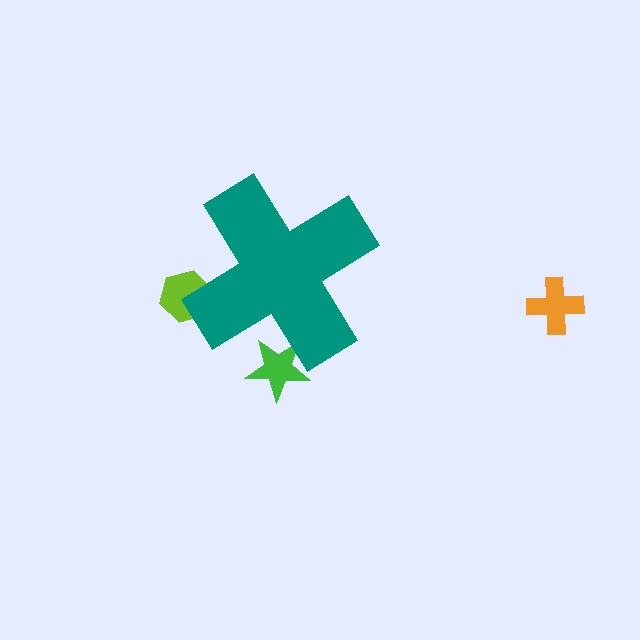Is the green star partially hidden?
Yes, the green star is partially hidden behind the teal cross.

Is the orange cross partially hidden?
No, the orange cross is fully visible.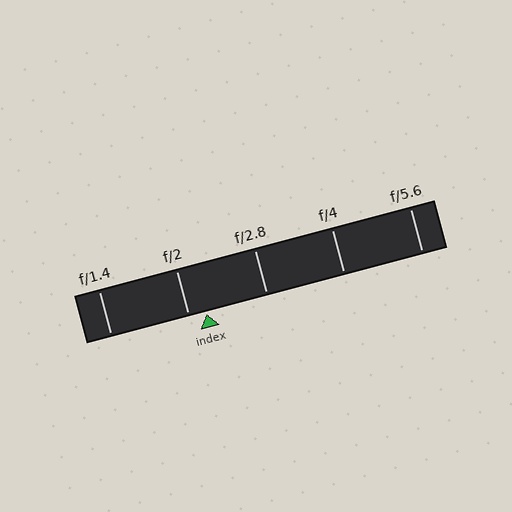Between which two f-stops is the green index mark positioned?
The index mark is between f/2 and f/2.8.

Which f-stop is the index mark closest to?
The index mark is closest to f/2.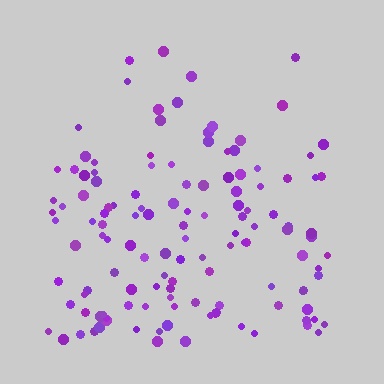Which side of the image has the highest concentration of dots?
The bottom.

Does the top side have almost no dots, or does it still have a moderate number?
Still a moderate number, just noticeably fewer than the bottom.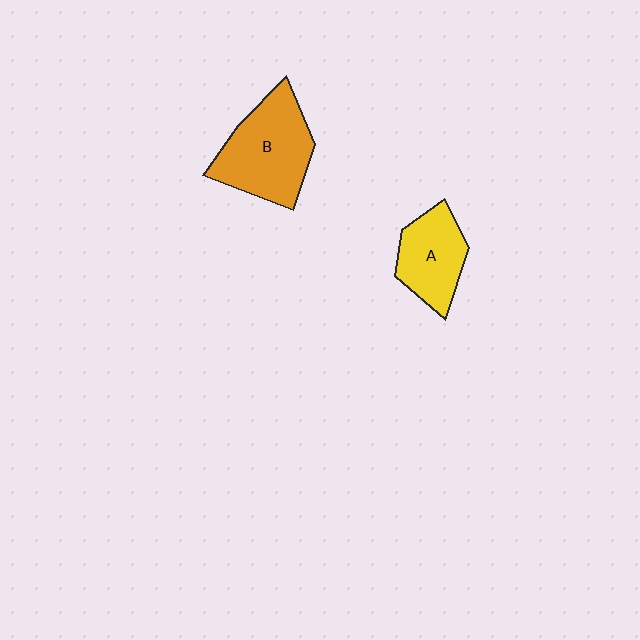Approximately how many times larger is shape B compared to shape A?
Approximately 1.5 times.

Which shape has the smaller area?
Shape A (yellow).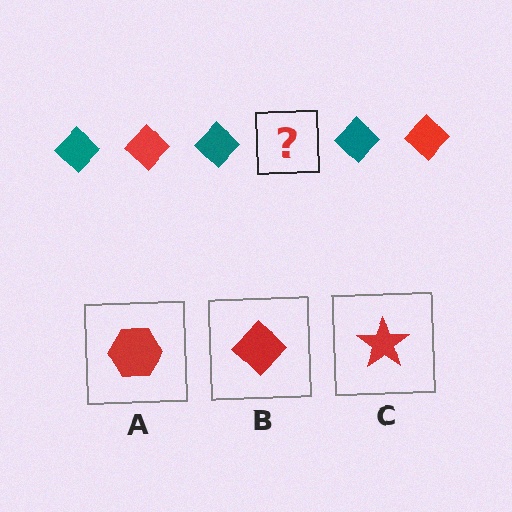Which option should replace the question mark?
Option B.